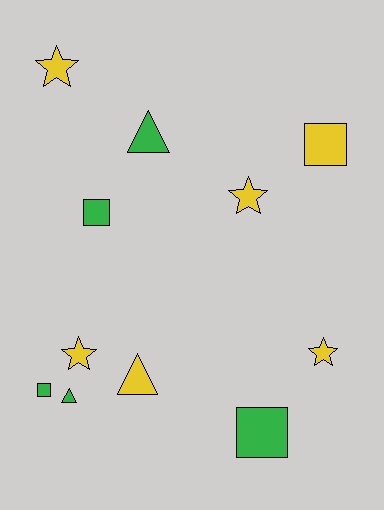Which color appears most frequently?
Yellow, with 6 objects.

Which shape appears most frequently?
Square, with 4 objects.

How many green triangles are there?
There are 2 green triangles.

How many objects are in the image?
There are 11 objects.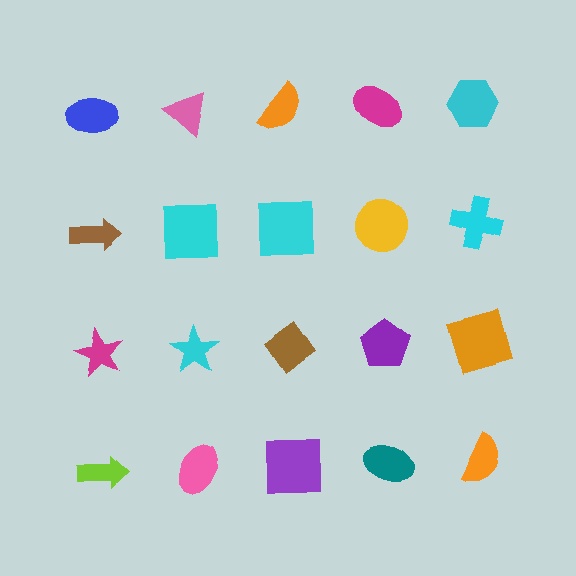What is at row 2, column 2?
A cyan square.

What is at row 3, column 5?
An orange square.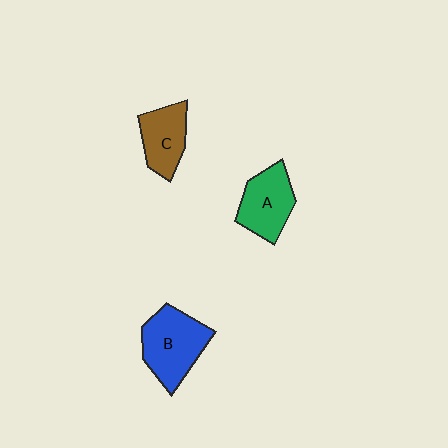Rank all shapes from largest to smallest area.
From largest to smallest: B (blue), A (green), C (brown).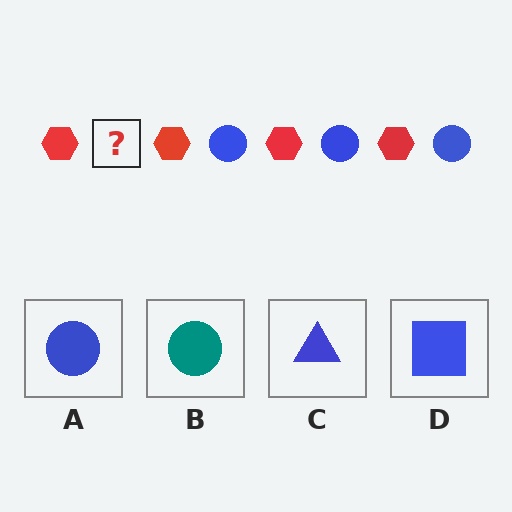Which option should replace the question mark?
Option A.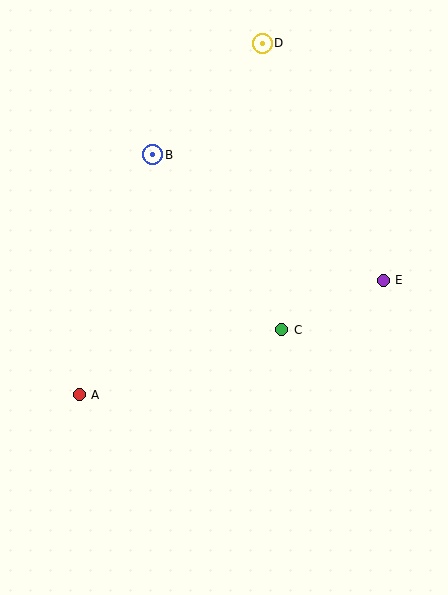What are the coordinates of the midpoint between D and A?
The midpoint between D and A is at (171, 219).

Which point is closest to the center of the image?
Point C at (282, 330) is closest to the center.